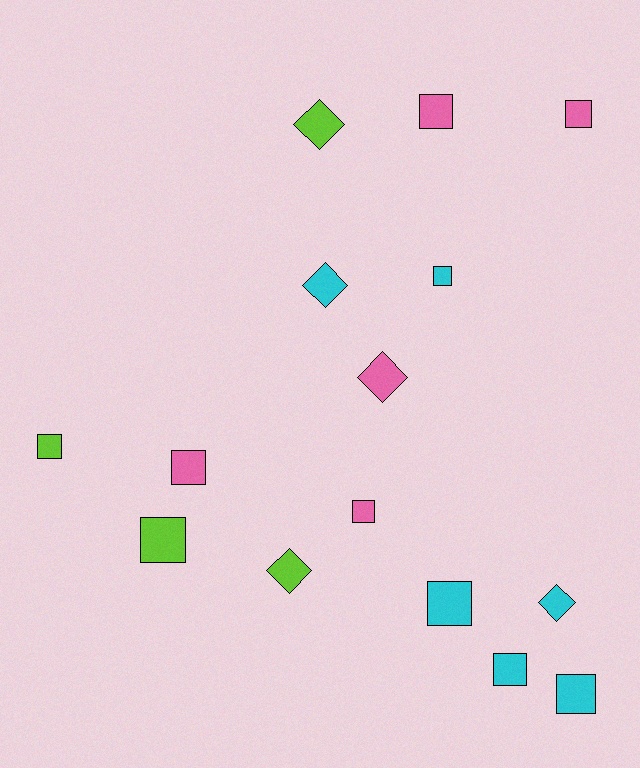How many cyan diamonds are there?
There are 2 cyan diamonds.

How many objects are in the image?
There are 15 objects.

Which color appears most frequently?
Cyan, with 6 objects.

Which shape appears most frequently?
Square, with 10 objects.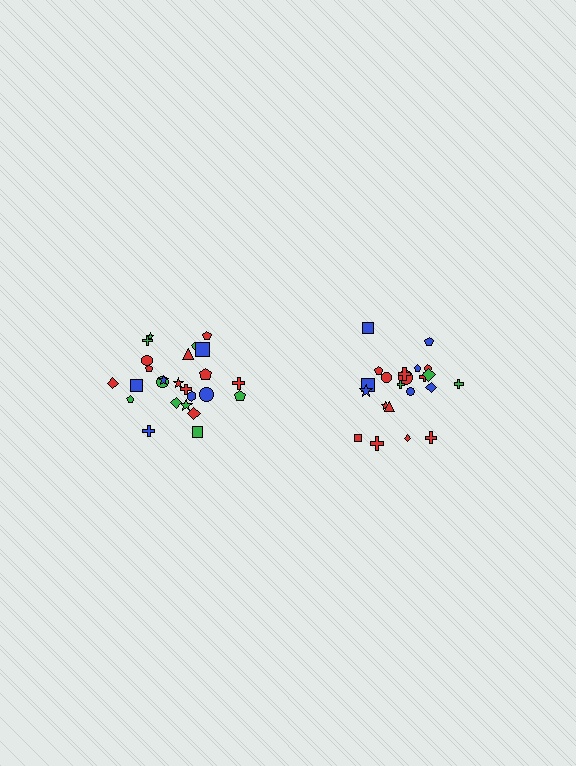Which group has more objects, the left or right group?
The left group.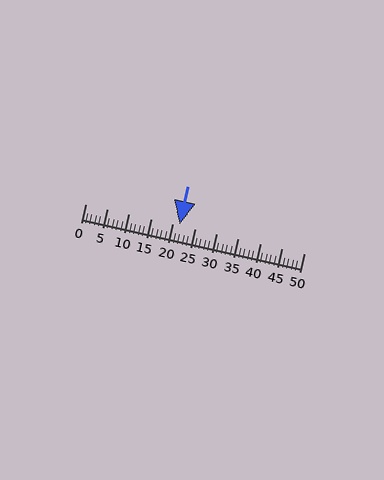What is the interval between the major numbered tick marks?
The major tick marks are spaced 5 units apart.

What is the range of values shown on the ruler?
The ruler shows values from 0 to 50.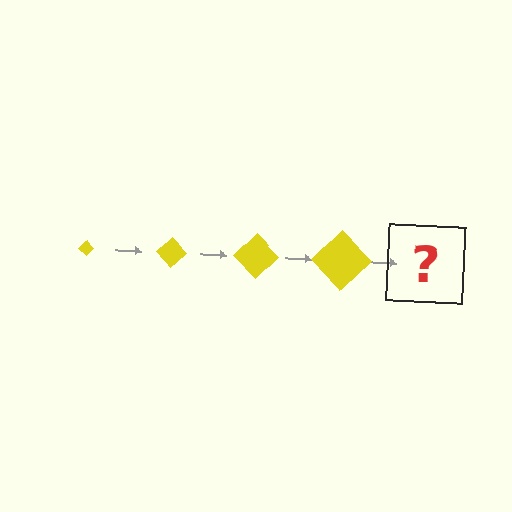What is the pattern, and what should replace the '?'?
The pattern is that the diamond gets progressively larger each step. The '?' should be a yellow diamond, larger than the previous one.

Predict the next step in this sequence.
The next step is a yellow diamond, larger than the previous one.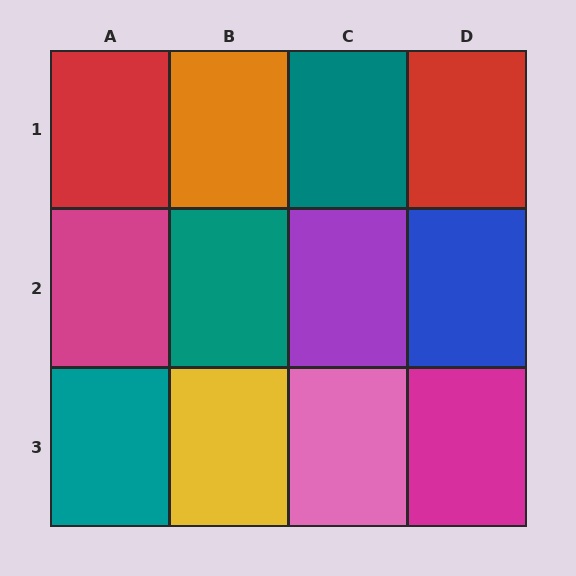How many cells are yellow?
1 cell is yellow.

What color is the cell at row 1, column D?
Red.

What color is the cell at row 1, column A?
Red.